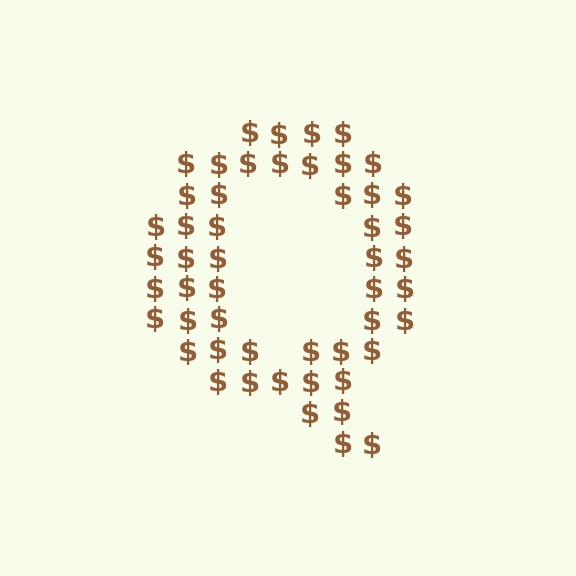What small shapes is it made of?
It is made of small dollar signs.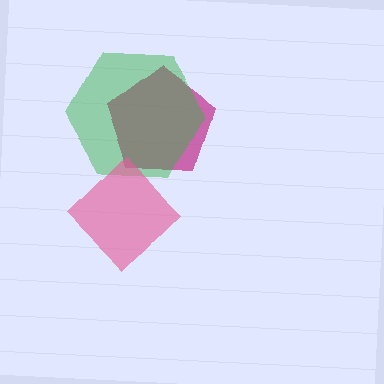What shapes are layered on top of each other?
The layered shapes are: a magenta pentagon, a green hexagon, a pink diamond.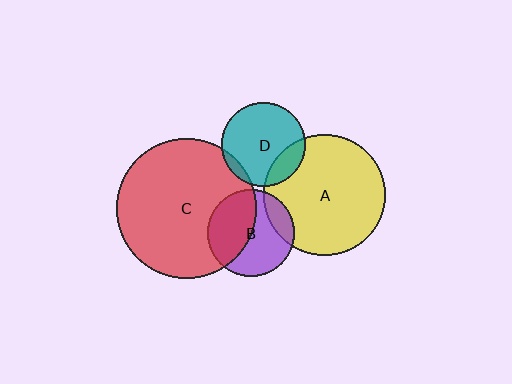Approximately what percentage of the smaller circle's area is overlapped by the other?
Approximately 15%.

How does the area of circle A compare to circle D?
Approximately 2.1 times.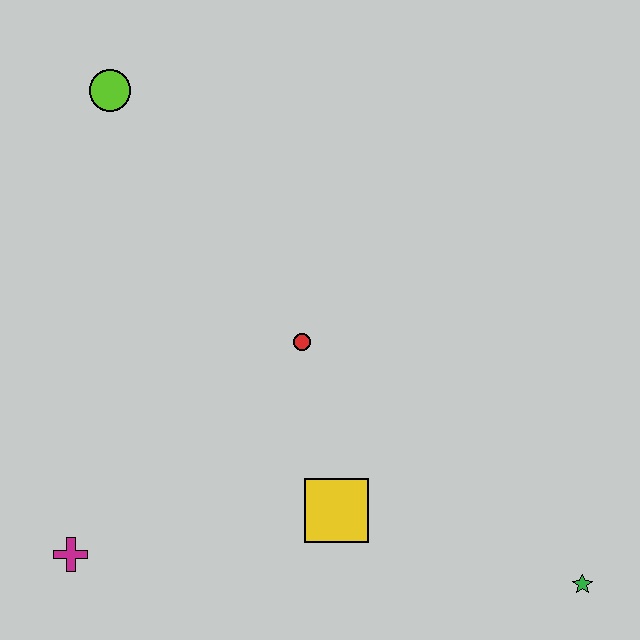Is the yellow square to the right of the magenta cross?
Yes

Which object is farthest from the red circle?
The green star is farthest from the red circle.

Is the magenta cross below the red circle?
Yes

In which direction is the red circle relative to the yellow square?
The red circle is above the yellow square.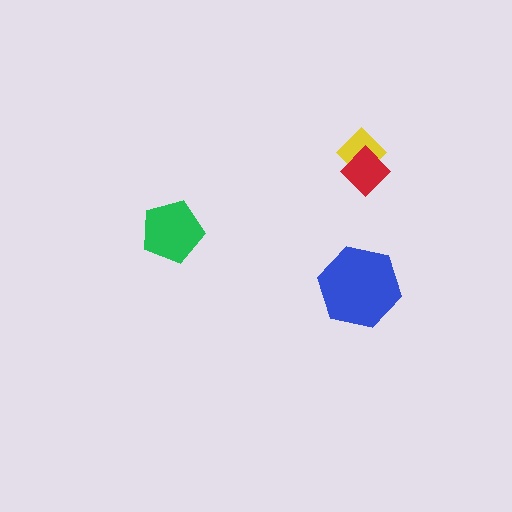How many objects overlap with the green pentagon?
0 objects overlap with the green pentagon.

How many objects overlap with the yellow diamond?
1 object overlaps with the yellow diamond.